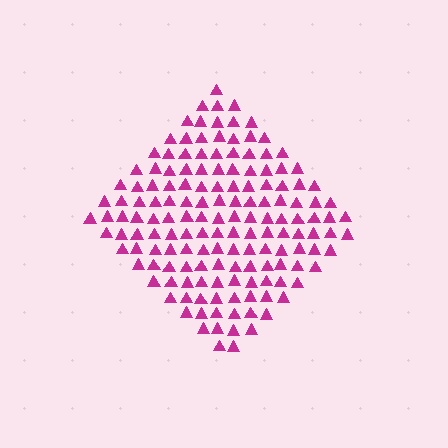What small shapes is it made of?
It is made of small triangles.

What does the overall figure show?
The overall figure shows a diamond.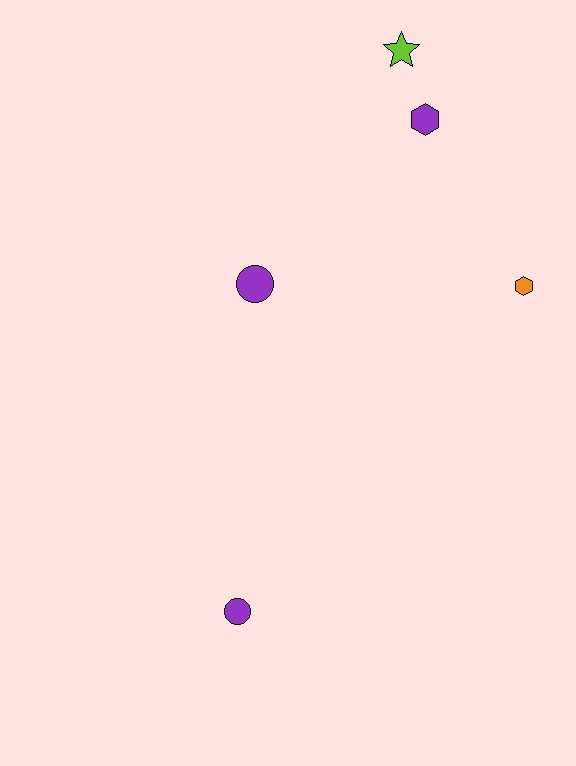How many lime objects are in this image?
There is 1 lime object.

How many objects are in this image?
There are 5 objects.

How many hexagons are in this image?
There are 2 hexagons.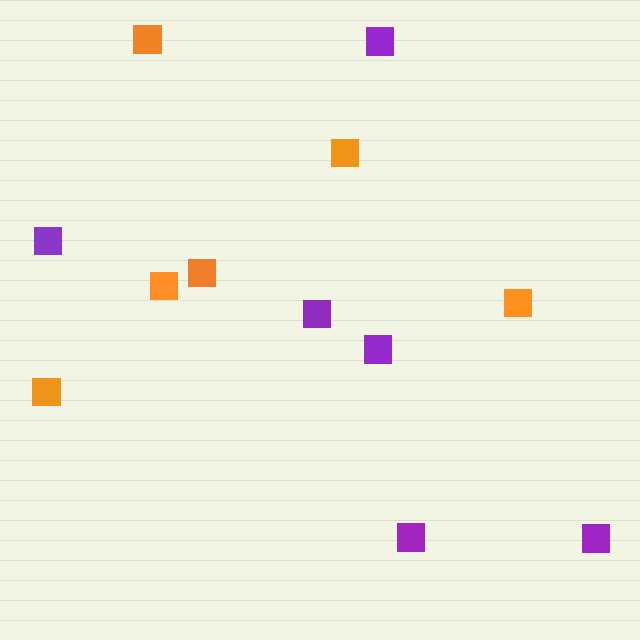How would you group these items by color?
There are 2 groups: one group of purple squares (6) and one group of orange squares (6).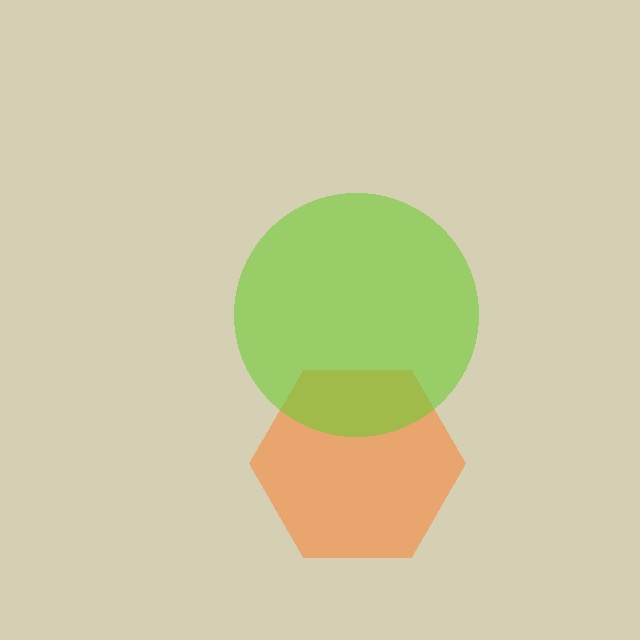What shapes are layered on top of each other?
The layered shapes are: an orange hexagon, a lime circle.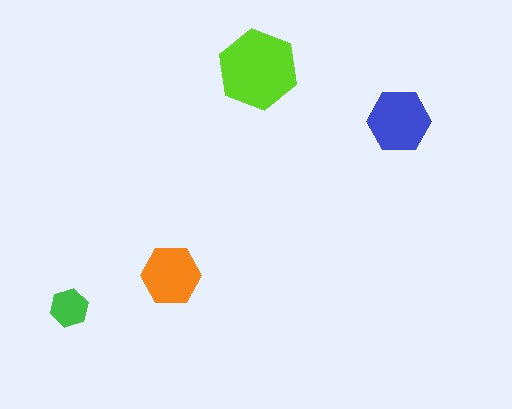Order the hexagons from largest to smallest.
the lime one, the blue one, the orange one, the green one.